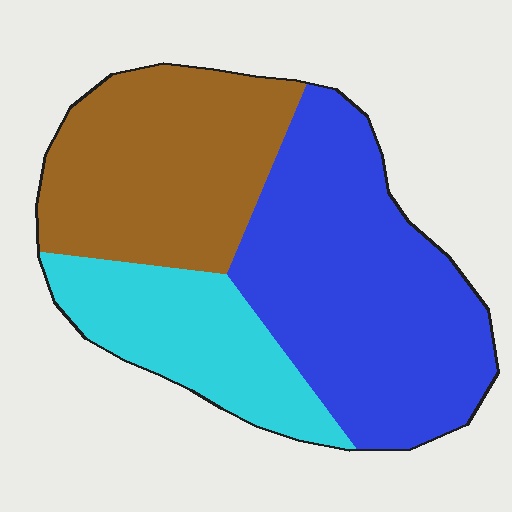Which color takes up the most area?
Blue, at roughly 45%.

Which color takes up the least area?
Cyan, at roughly 20%.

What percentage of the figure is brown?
Brown covers around 35% of the figure.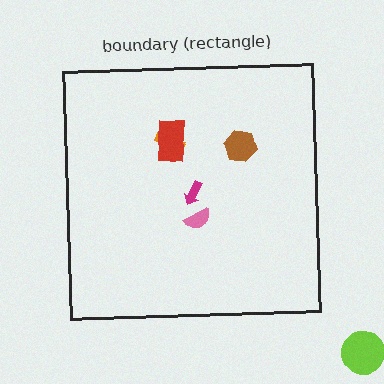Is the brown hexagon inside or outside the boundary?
Inside.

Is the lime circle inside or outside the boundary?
Outside.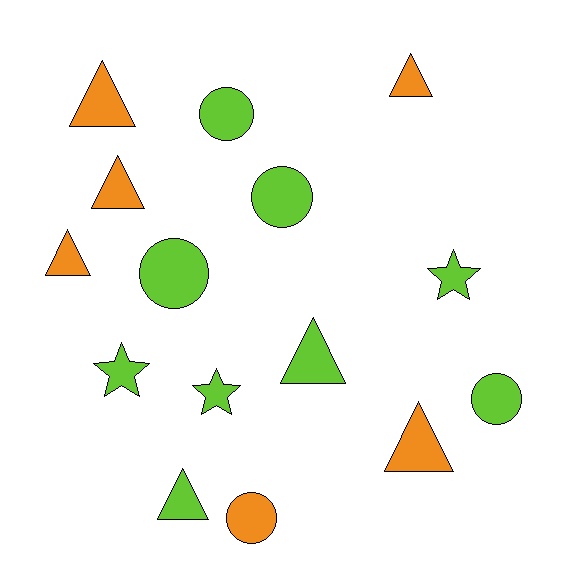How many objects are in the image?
There are 15 objects.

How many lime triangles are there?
There are 2 lime triangles.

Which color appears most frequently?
Lime, with 9 objects.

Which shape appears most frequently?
Triangle, with 7 objects.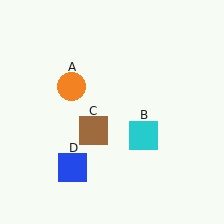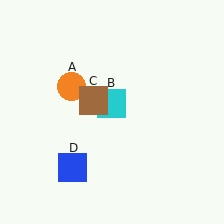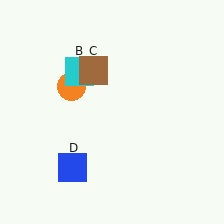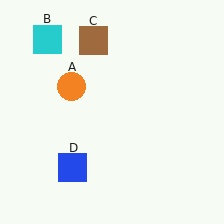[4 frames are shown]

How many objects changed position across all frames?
2 objects changed position: cyan square (object B), brown square (object C).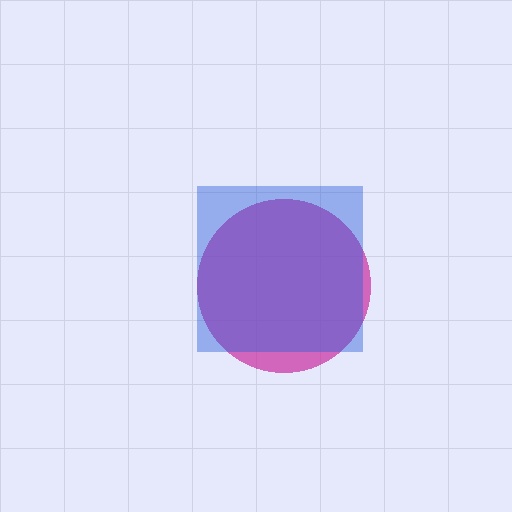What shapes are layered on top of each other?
The layered shapes are: a magenta circle, a blue square.